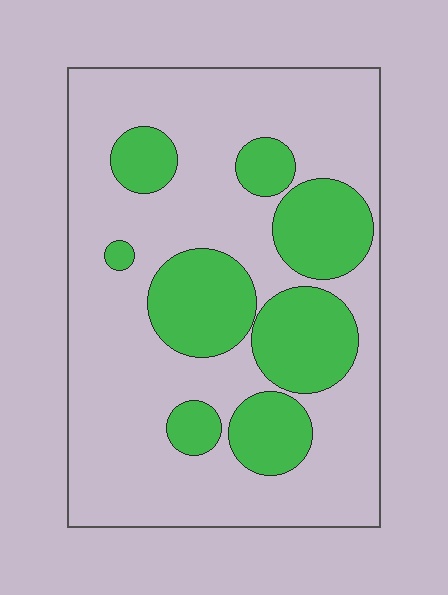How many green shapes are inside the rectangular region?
8.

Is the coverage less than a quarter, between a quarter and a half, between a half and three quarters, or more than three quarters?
Between a quarter and a half.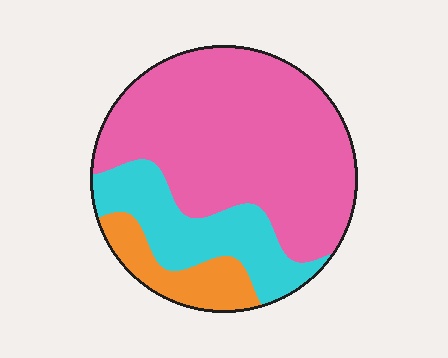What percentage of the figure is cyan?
Cyan covers 23% of the figure.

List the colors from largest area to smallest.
From largest to smallest: pink, cyan, orange.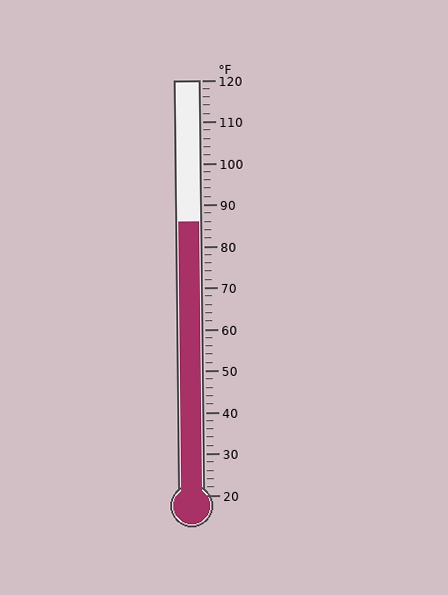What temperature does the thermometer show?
The thermometer shows approximately 86°F.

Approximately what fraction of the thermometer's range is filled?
The thermometer is filled to approximately 65% of its range.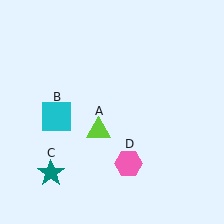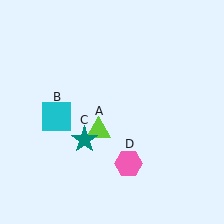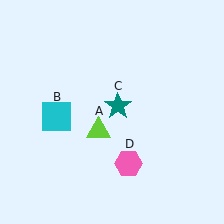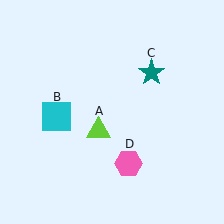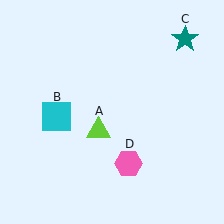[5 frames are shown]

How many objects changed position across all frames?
1 object changed position: teal star (object C).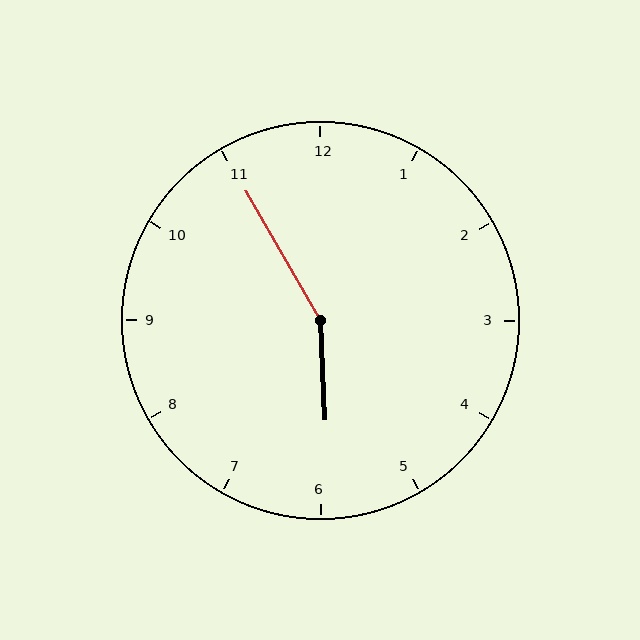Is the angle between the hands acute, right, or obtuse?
It is obtuse.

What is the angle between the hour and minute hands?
Approximately 152 degrees.